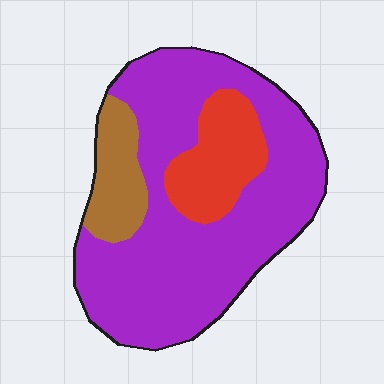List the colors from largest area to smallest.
From largest to smallest: purple, red, brown.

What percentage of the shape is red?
Red takes up about one sixth (1/6) of the shape.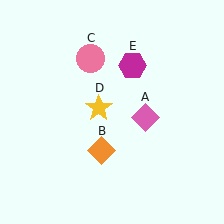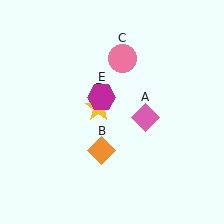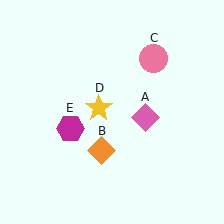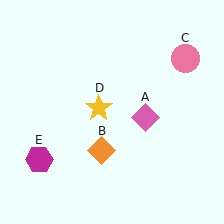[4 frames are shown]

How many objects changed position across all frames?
2 objects changed position: pink circle (object C), magenta hexagon (object E).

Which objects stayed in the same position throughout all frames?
Pink diamond (object A) and orange diamond (object B) and yellow star (object D) remained stationary.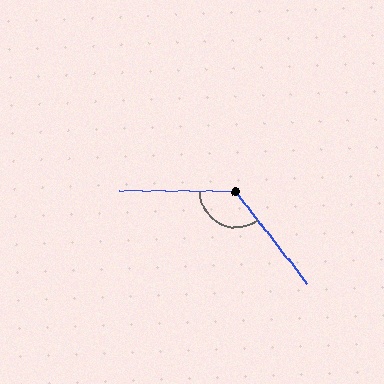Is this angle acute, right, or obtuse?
It is obtuse.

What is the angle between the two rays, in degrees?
Approximately 128 degrees.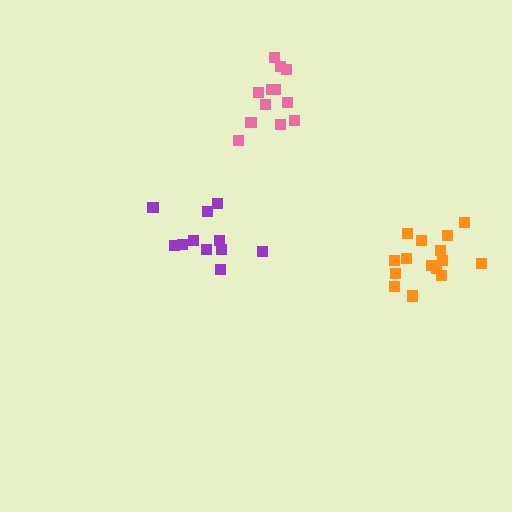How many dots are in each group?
Group 1: 11 dots, Group 2: 13 dots, Group 3: 15 dots (39 total).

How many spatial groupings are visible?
There are 3 spatial groupings.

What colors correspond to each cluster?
The clusters are colored: purple, pink, orange.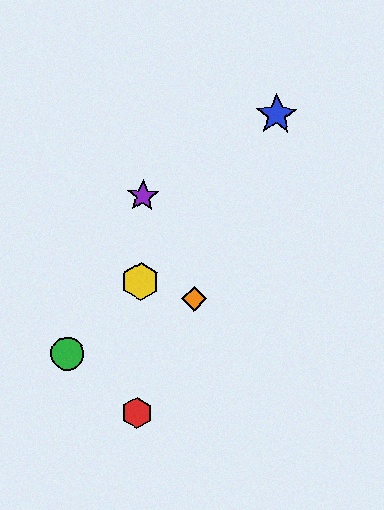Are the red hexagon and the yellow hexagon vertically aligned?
Yes, both are at x≈137.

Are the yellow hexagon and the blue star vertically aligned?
No, the yellow hexagon is at x≈140 and the blue star is at x≈276.